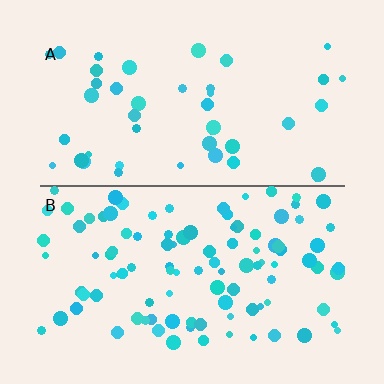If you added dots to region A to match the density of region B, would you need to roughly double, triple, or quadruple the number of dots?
Approximately double.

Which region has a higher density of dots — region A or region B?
B (the bottom).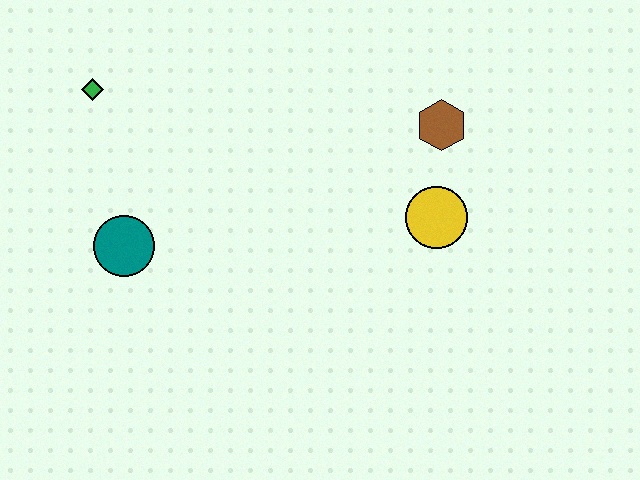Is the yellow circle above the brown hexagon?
No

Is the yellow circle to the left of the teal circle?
No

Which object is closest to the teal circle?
The green diamond is closest to the teal circle.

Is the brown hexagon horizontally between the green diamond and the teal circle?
No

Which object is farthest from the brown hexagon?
The green diamond is farthest from the brown hexagon.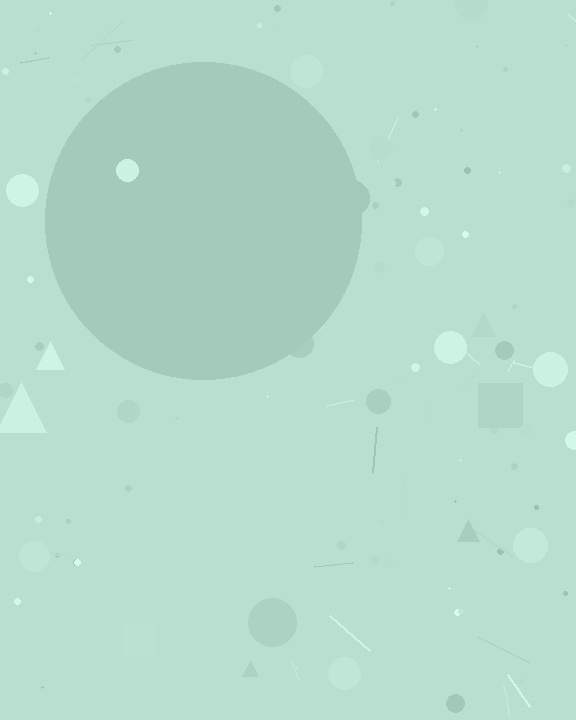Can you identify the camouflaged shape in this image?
The camouflaged shape is a circle.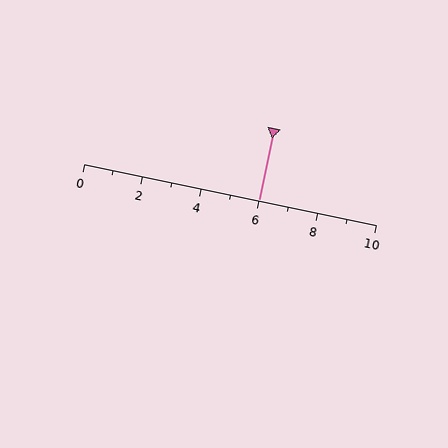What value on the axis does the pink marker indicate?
The marker indicates approximately 6.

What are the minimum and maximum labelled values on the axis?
The axis runs from 0 to 10.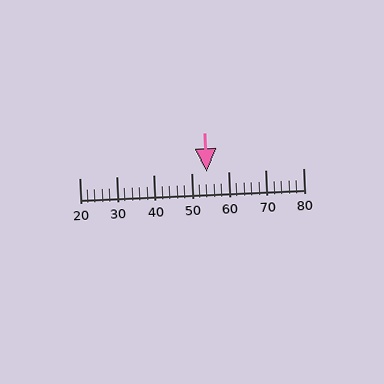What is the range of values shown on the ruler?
The ruler shows values from 20 to 80.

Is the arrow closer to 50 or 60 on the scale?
The arrow is closer to 50.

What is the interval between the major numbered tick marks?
The major tick marks are spaced 10 units apart.